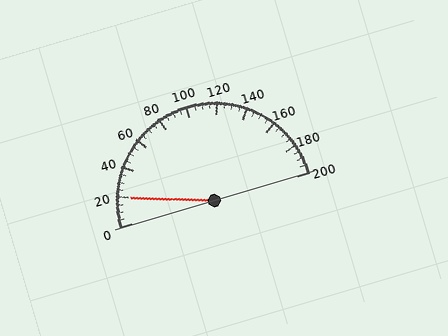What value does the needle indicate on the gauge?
The needle indicates approximately 20.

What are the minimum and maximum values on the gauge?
The gauge ranges from 0 to 200.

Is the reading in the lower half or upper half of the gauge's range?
The reading is in the lower half of the range (0 to 200).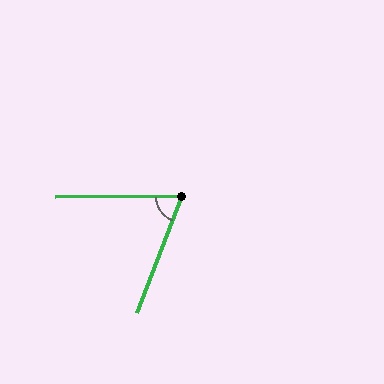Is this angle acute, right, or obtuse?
It is acute.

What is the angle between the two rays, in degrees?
Approximately 69 degrees.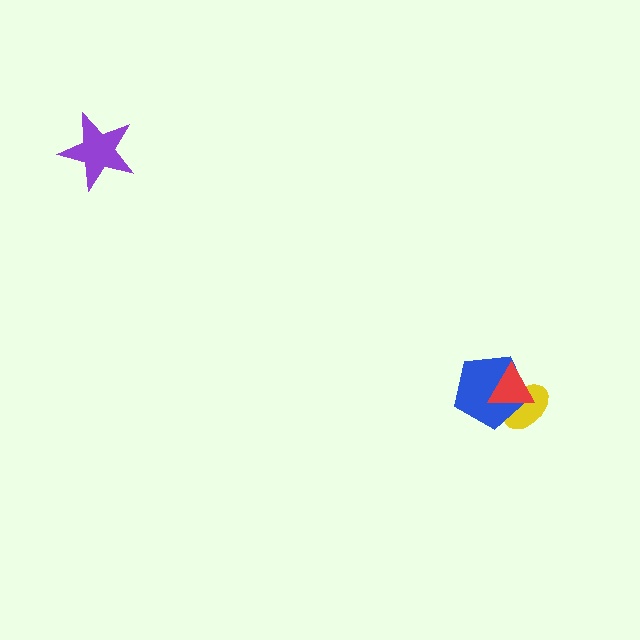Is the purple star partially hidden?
No, no other shape covers it.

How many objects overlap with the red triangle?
2 objects overlap with the red triangle.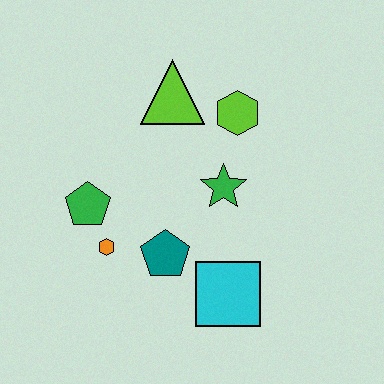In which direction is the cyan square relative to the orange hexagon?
The cyan square is to the right of the orange hexagon.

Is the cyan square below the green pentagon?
Yes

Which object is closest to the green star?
The lime hexagon is closest to the green star.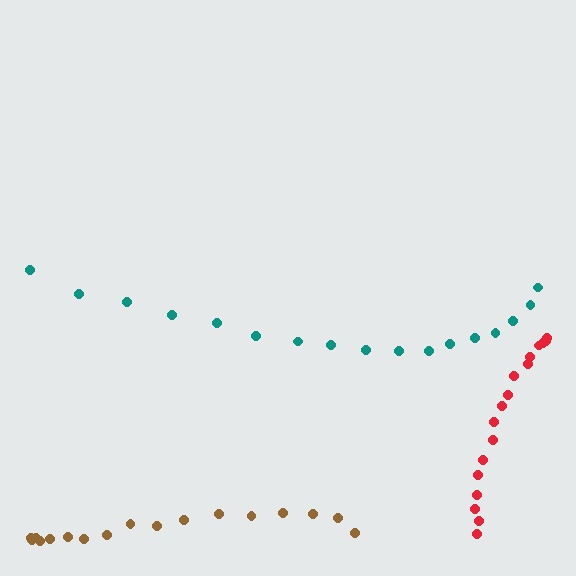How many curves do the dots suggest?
There are 3 distinct paths.